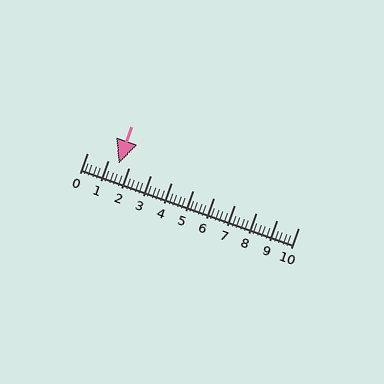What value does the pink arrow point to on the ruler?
The pink arrow points to approximately 1.5.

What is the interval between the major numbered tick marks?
The major tick marks are spaced 1 units apart.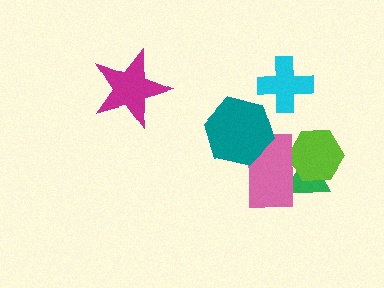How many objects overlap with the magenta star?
0 objects overlap with the magenta star.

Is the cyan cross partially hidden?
No, no other shape covers it.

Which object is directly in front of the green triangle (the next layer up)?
The lime hexagon is directly in front of the green triangle.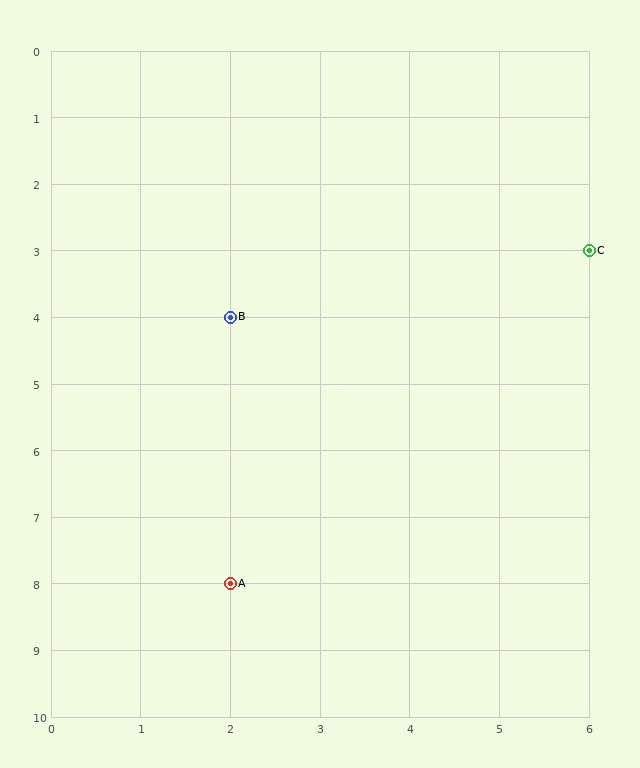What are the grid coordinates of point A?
Point A is at grid coordinates (2, 8).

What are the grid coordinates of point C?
Point C is at grid coordinates (6, 3).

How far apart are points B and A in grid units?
Points B and A are 4 rows apart.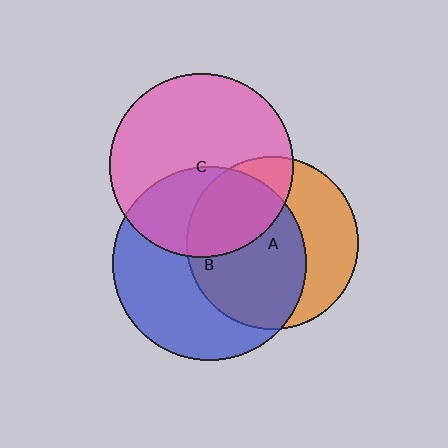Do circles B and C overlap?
Yes.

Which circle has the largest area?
Circle B (blue).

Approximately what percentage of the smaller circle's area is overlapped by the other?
Approximately 40%.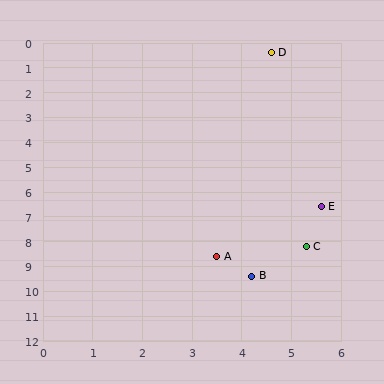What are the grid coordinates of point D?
Point D is at approximately (4.6, 0.4).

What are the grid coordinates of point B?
Point B is at approximately (4.2, 9.4).